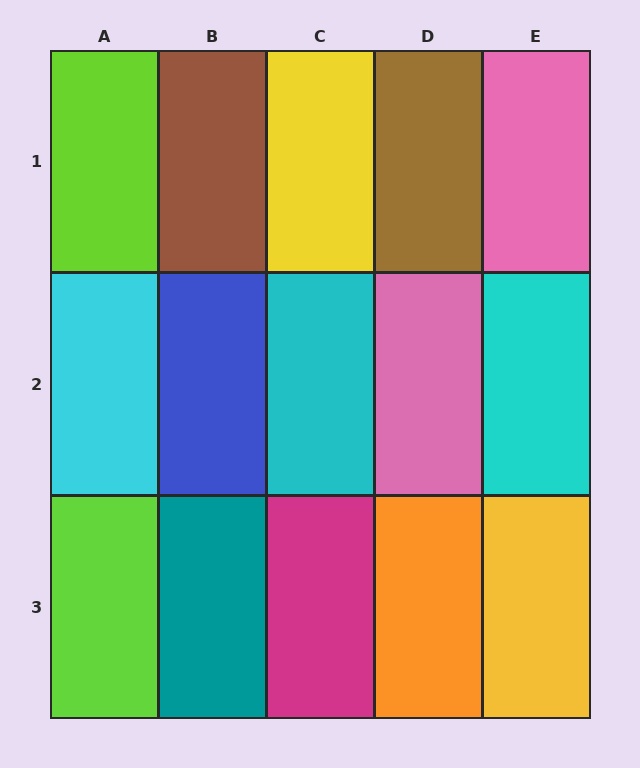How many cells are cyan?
3 cells are cyan.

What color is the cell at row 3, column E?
Yellow.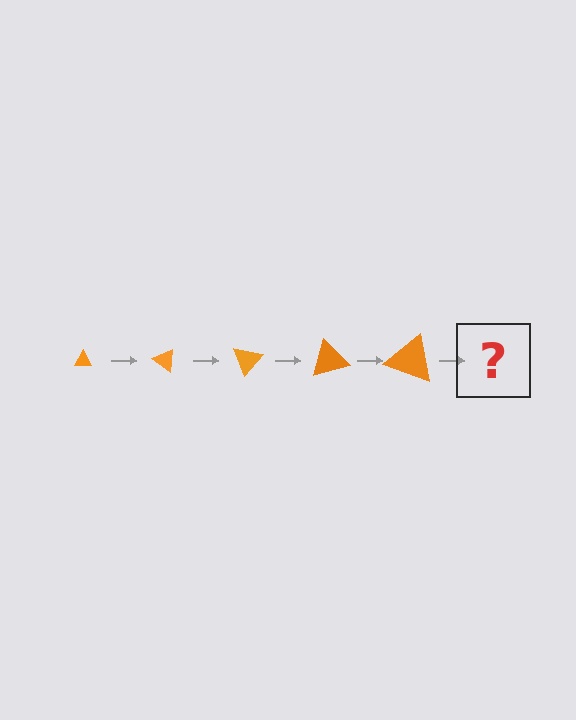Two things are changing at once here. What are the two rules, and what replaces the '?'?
The two rules are that the triangle grows larger each step and it rotates 35 degrees each step. The '?' should be a triangle, larger than the previous one and rotated 175 degrees from the start.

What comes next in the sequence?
The next element should be a triangle, larger than the previous one and rotated 175 degrees from the start.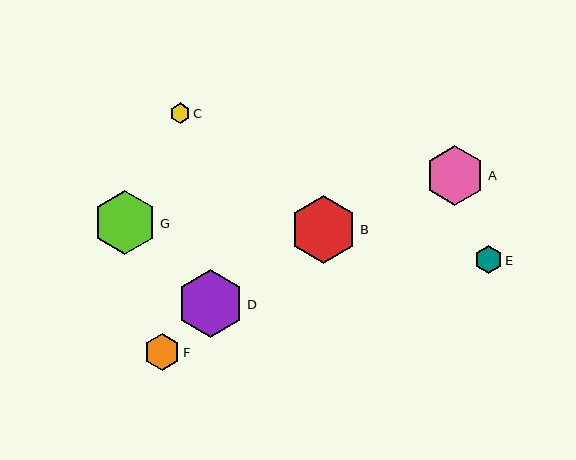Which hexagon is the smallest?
Hexagon C is the smallest with a size of approximately 20 pixels.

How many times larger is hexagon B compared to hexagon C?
Hexagon B is approximately 3.3 times the size of hexagon C.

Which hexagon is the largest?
Hexagon D is the largest with a size of approximately 68 pixels.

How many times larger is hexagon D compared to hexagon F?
Hexagon D is approximately 1.9 times the size of hexagon F.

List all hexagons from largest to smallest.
From largest to smallest: D, B, G, A, F, E, C.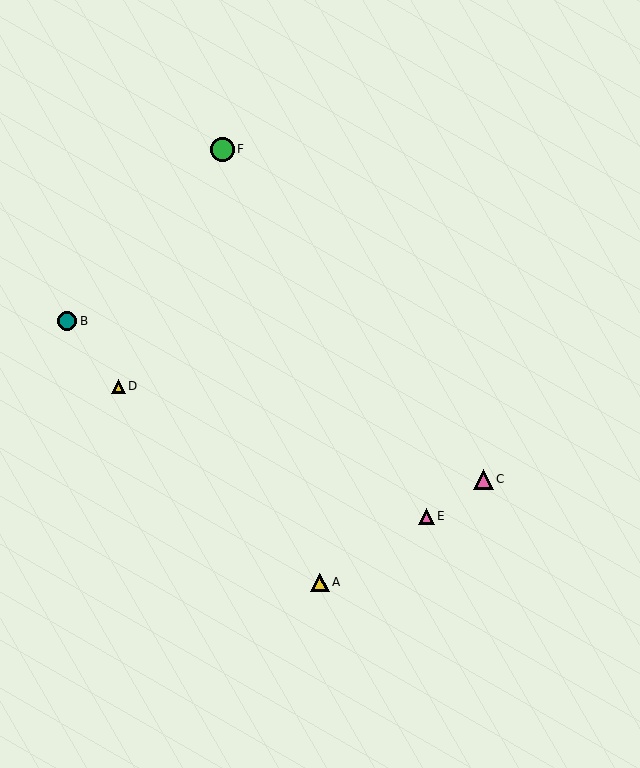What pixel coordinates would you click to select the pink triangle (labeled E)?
Click at (426, 516) to select the pink triangle E.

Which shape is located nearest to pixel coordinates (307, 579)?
The yellow triangle (labeled A) at (320, 582) is nearest to that location.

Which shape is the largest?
The green circle (labeled F) is the largest.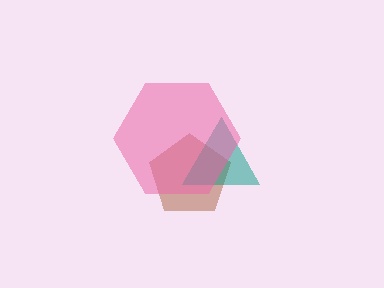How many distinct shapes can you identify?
There are 3 distinct shapes: a brown pentagon, a teal triangle, a pink hexagon.